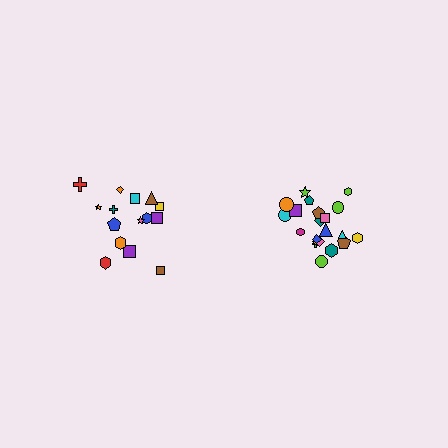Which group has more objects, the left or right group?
The right group.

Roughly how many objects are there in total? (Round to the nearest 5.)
Roughly 35 objects in total.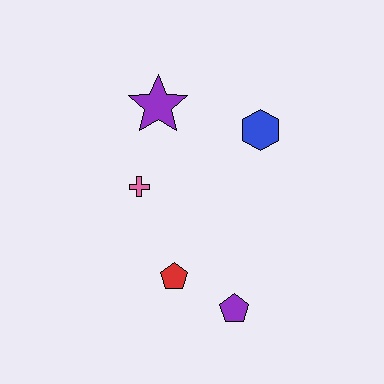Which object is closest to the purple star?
The pink cross is closest to the purple star.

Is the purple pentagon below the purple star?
Yes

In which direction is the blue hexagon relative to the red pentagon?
The blue hexagon is above the red pentagon.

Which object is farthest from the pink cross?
The purple pentagon is farthest from the pink cross.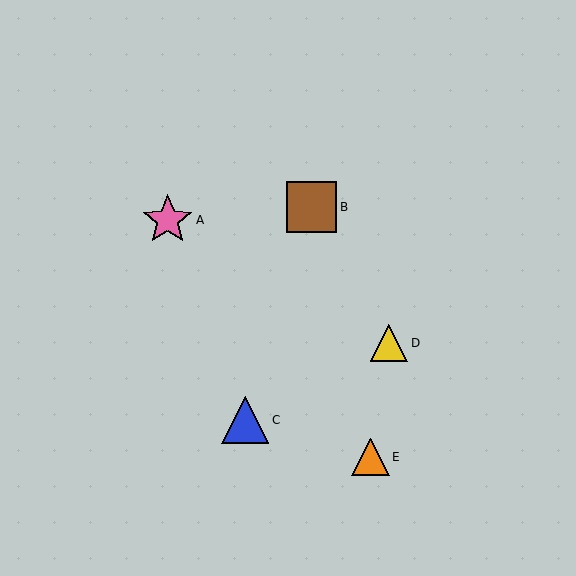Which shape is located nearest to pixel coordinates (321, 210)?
The brown square (labeled B) at (311, 207) is nearest to that location.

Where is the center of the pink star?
The center of the pink star is at (168, 220).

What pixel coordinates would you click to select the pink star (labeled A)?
Click at (168, 220) to select the pink star A.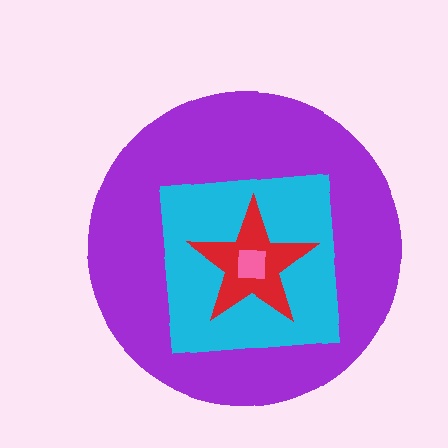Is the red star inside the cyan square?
Yes.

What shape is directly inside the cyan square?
The red star.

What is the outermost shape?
The purple circle.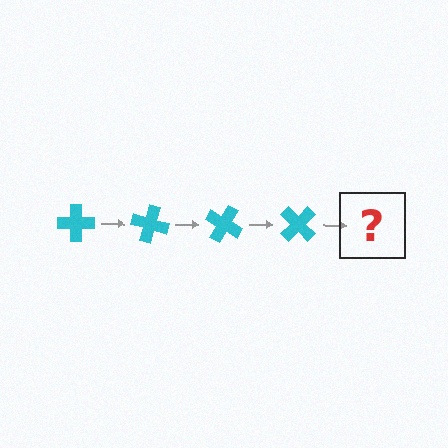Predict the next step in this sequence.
The next step is a cyan cross rotated 60 degrees.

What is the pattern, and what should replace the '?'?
The pattern is that the cross rotates 15 degrees each step. The '?' should be a cyan cross rotated 60 degrees.